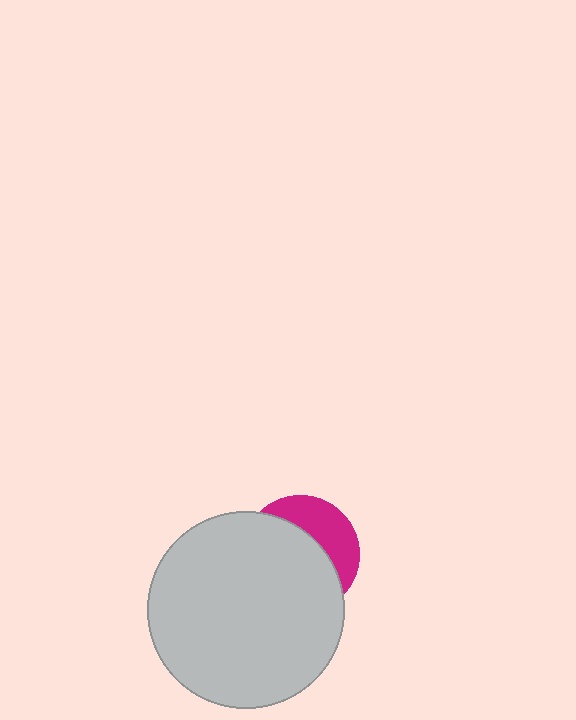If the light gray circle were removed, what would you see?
You would see the complete magenta circle.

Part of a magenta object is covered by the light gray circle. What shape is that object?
It is a circle.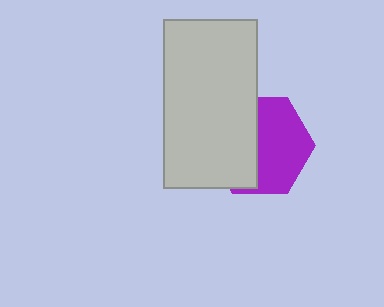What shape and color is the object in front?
The object in front is a light gray rectangle.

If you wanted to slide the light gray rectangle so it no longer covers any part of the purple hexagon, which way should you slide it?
Slide it left — that is the most direct way to separate the two shapes.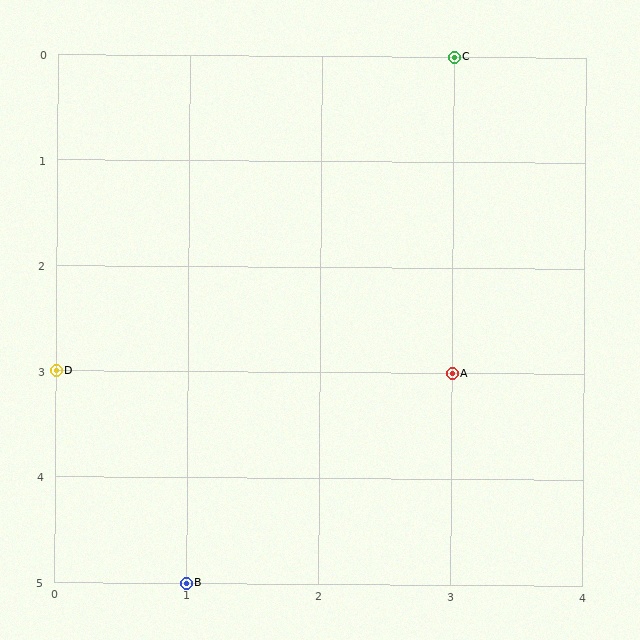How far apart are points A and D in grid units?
Points A and D are 3 columns apart.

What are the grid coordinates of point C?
Point C is at grid coordinates (3, 0).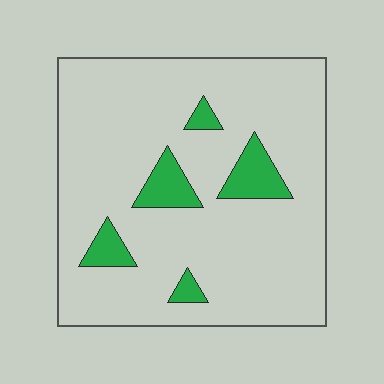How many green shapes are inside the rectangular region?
5.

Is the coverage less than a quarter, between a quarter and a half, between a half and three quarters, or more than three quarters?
Less than a quarter.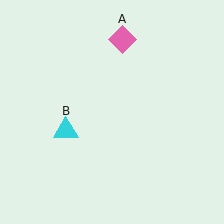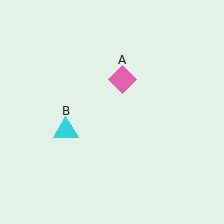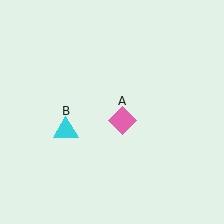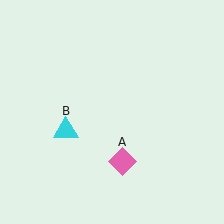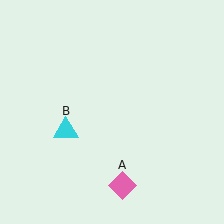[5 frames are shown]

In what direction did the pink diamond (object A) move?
The pink diamond (object A) moved down.